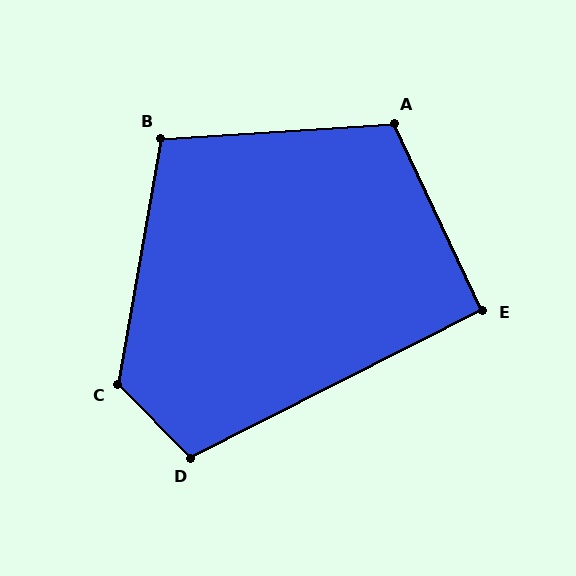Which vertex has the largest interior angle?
C, at approximately 125 degrees.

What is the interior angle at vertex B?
Approximately 104 degrees (obtuse).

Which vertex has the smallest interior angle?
E, at approximately 92 degrees.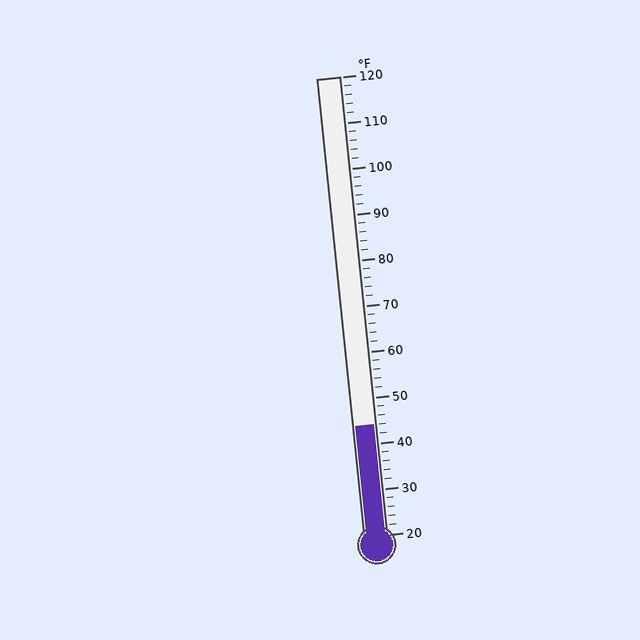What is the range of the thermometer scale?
The thermometer scale ranges from 20°F to 120°F.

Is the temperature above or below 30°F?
The temperature is above 30°F.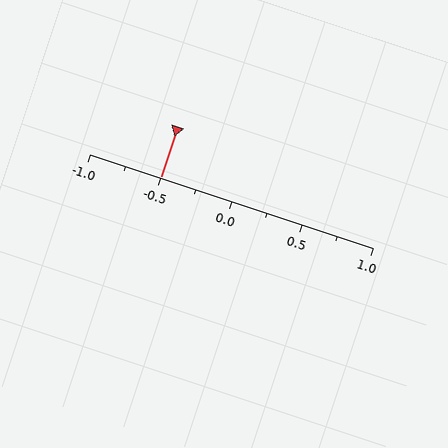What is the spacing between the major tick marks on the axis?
The major ticks are spaced 0.5 apart.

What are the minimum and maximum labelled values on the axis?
The axis runs from -1.0 to 1.0.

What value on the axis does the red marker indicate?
The marker indicates approximately -0.5.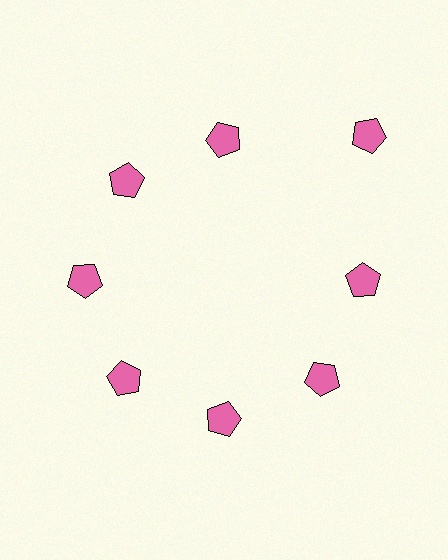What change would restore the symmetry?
The symmetry would be restored by moving it inward, back onto the ring so that all 8 pentagons sit at equal angles and equal distance from the center.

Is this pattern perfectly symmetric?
No. The 8 pink pentagons are arranged in a ring, but one element near the 2 o'clock position is pushed outward from the center, breaking the 8-fold rotational symmetry.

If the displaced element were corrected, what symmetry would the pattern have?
It would have 8-fold rotational symmetry — the pattern would map onto itself every 45 degrees.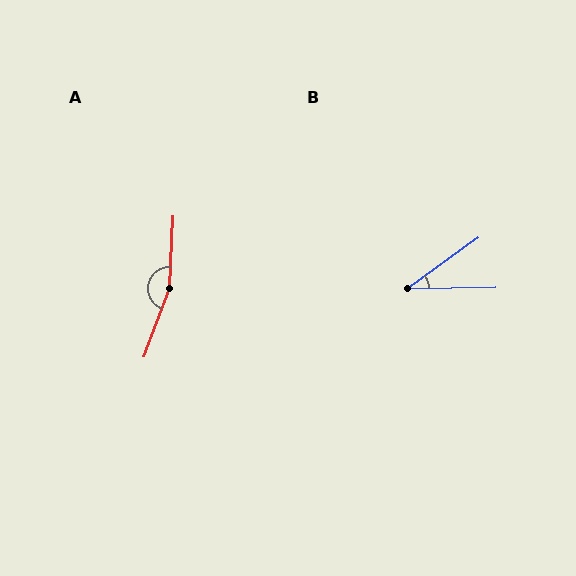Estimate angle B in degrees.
Approximately 35 degrees.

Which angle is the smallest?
B, at approximately 35 degrees.